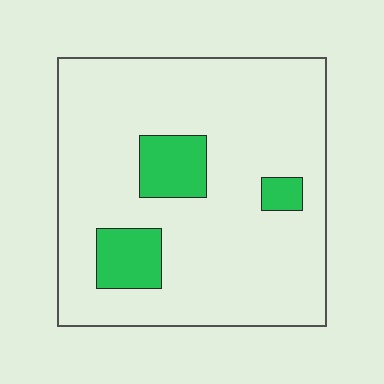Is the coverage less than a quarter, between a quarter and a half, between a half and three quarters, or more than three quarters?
Less than a quarter.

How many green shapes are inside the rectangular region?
3.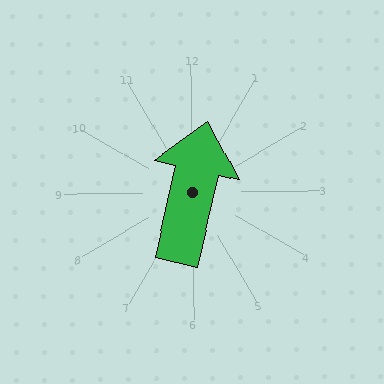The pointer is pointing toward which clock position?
Roughly 12 o'clock.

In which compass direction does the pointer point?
North.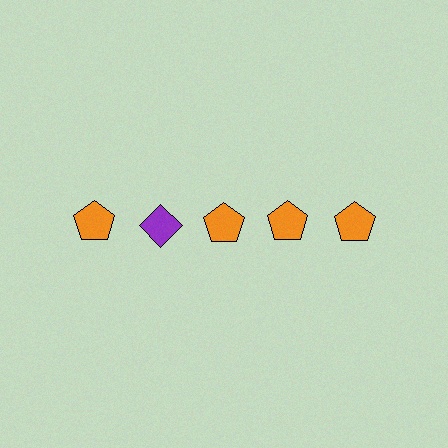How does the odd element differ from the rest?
It differs in both color (purple instead of orange) and shape (diamond instead of pentagon).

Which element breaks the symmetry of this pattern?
The purple diamond in the top row, second from left column breaks the symmetry. All other shapes are orange pentagons.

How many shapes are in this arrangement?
There are 5 shapes arranged in a grid pattern.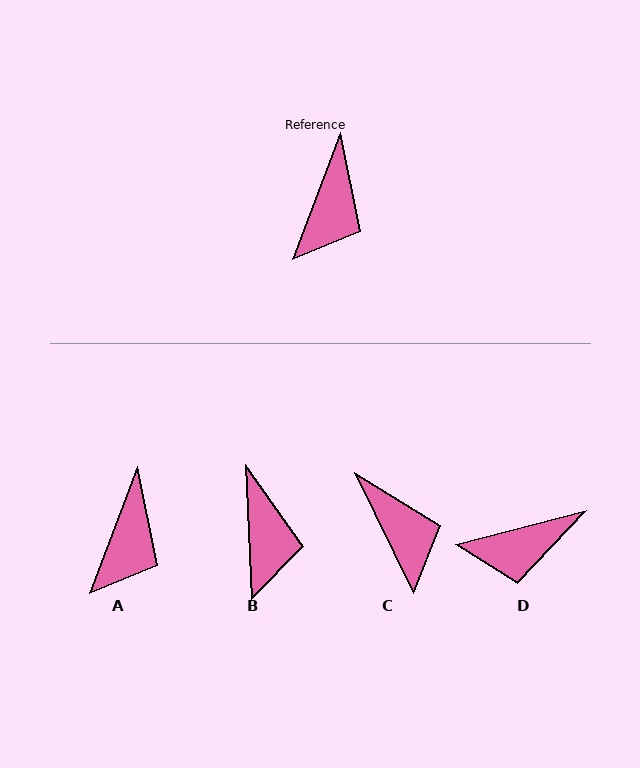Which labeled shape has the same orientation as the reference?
A.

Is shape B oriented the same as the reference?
No, it is off by about 23 degrees.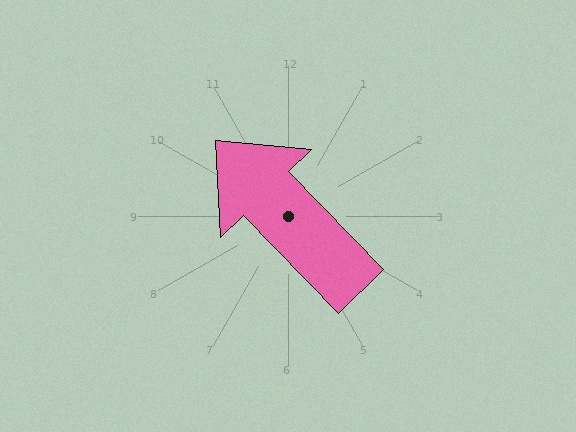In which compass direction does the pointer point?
Northwest.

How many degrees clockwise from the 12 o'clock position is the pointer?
Approximately 316 degrees.